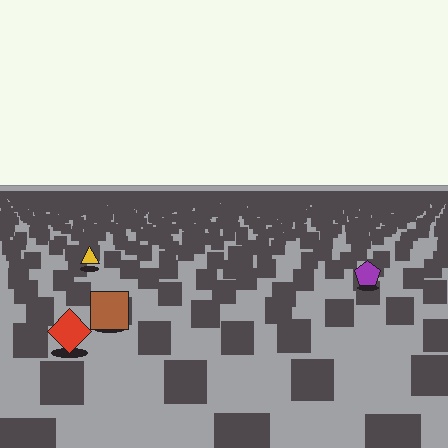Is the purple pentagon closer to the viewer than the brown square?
No. The brown square is closer — you can tell from the texture gradient: the ground texture is coarser near it.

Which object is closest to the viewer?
The red diamond is closest. The texture marks near it are larger and more spread out.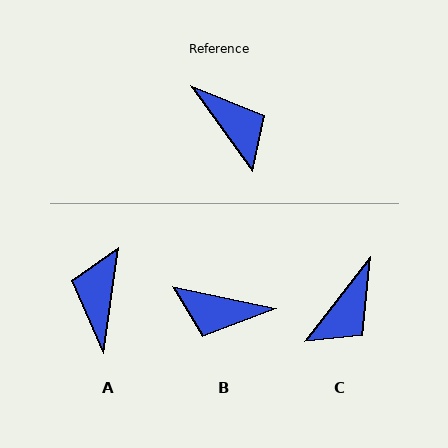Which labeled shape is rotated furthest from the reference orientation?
B, about 138 degrees away.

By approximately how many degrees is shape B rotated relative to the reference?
Approximately 138 degrees clockwise.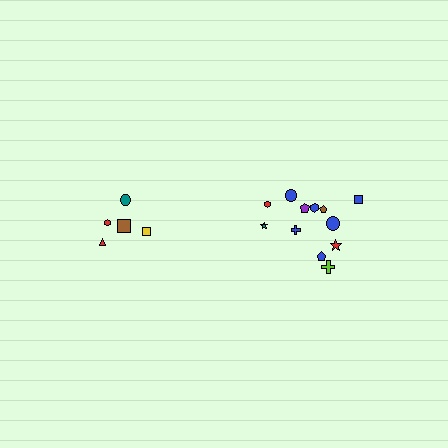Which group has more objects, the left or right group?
The right group.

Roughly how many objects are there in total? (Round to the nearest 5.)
Roughly 15 objects in total.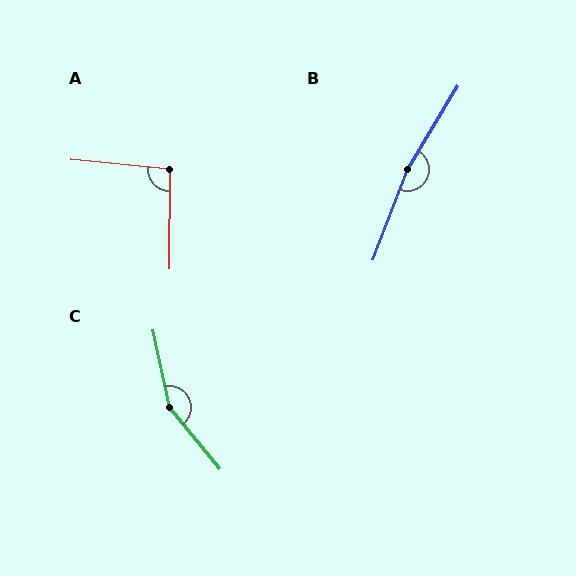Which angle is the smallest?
A, at approximately 95 degrees.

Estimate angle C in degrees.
Approximately 153 degrees.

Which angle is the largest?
B, at approximately 170 degrees.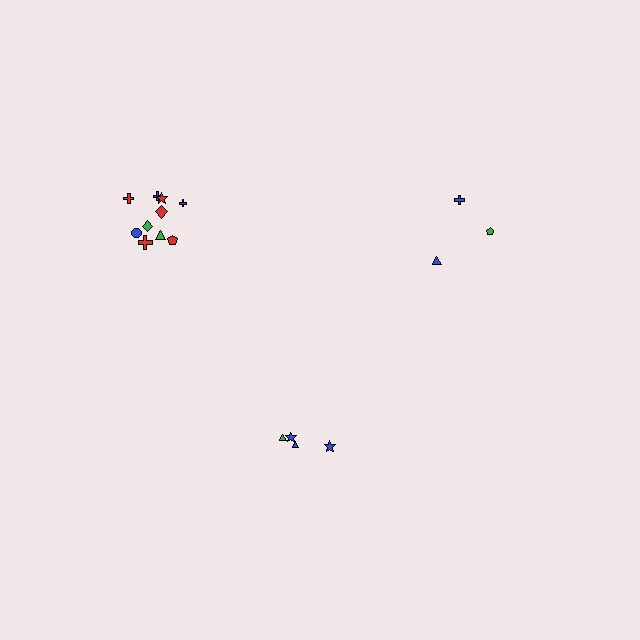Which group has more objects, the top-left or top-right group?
The top-left group.